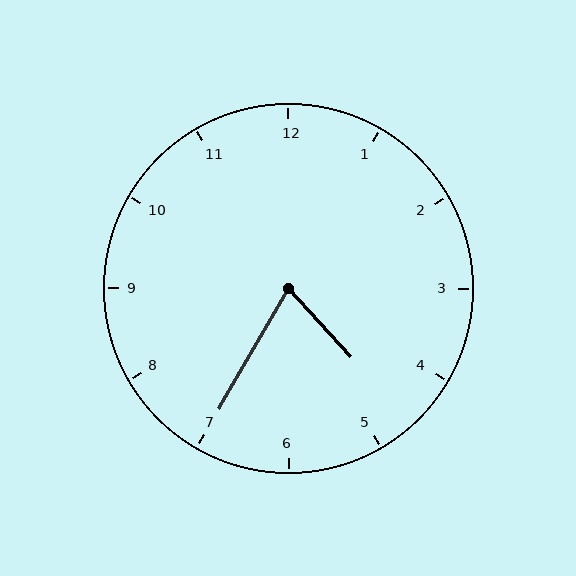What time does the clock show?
4:35.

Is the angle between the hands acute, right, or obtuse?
It is acute.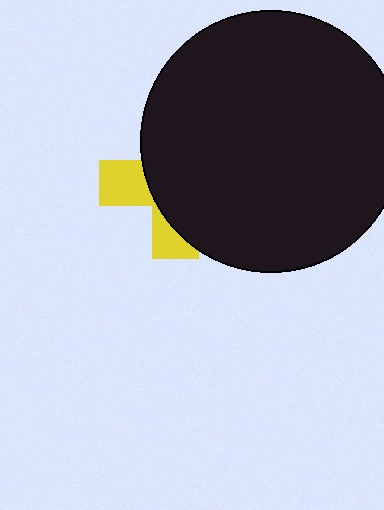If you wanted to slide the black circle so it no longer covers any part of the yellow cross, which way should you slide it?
Slide it right — that is the most direct way to separate the two shapes.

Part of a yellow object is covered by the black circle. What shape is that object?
It is a cross.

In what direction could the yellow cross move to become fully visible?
The yellow cross could move left. That would shift it out from behind the black circle entirely.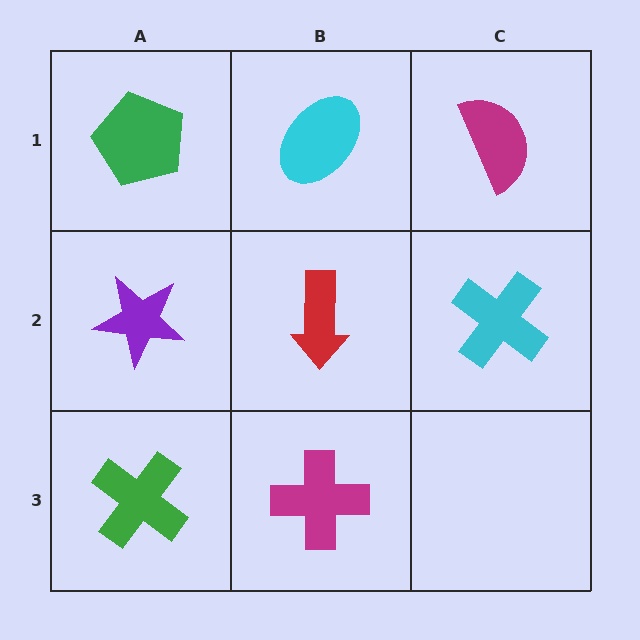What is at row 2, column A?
A purple star.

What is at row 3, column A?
A green cross.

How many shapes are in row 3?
2 shapes.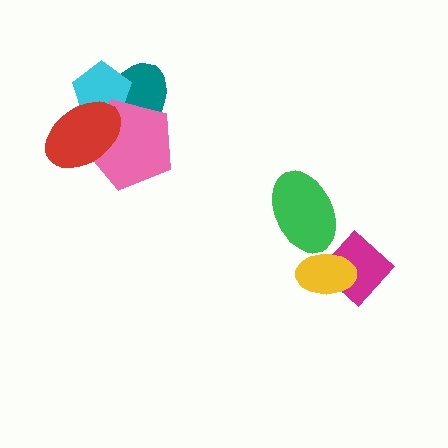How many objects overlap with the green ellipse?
1 object overlaps with the green ellipse.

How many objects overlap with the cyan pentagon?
3 objects overlap with the cyan pentagon.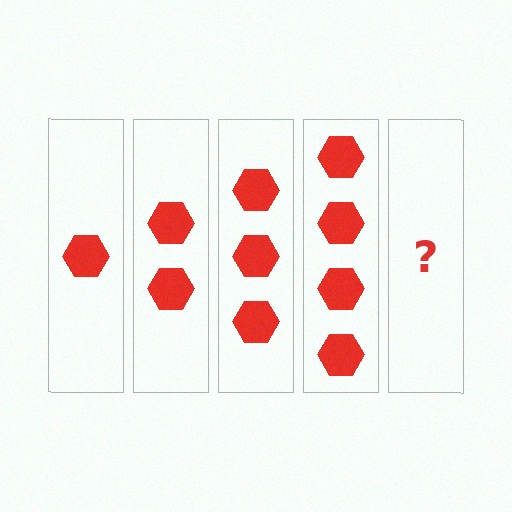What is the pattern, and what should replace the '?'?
The pattern is that each step adds one more hexagon. The '?' should be 5 hexagons.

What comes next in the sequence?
The next element should be 5 hexagons.